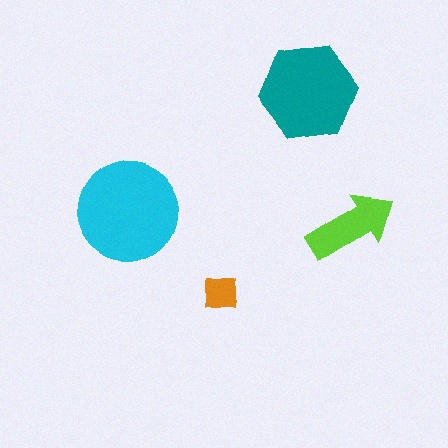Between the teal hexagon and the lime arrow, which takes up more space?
The teal hexagon.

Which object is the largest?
The cyan circle.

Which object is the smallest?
The orange square.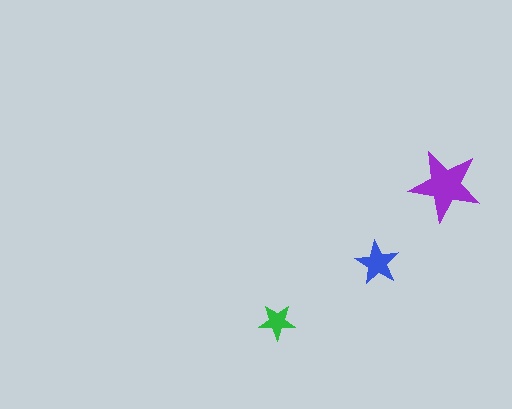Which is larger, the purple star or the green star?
The purple one.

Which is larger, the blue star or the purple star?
The purple one.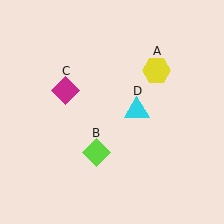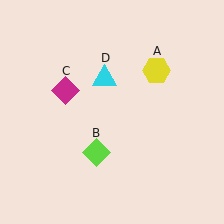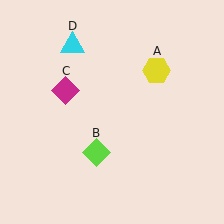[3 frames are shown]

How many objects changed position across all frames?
1 object changed position: cyan triangle (object D).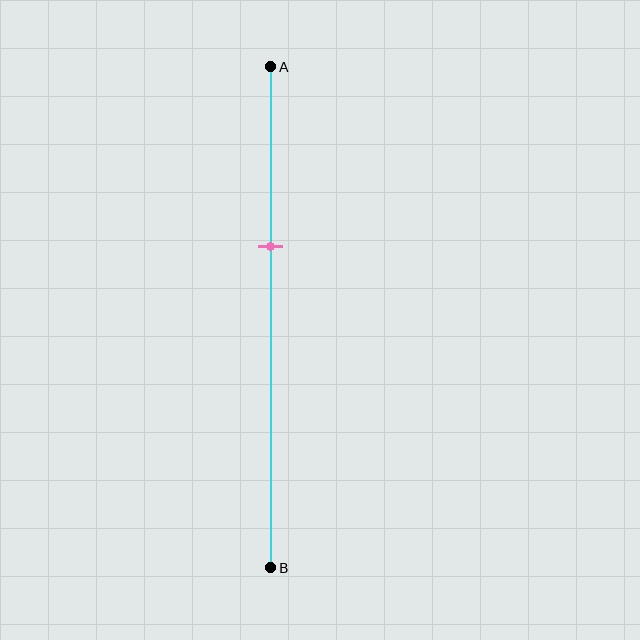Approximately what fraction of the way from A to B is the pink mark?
The pink mark is approximately 35% of the way from A to B.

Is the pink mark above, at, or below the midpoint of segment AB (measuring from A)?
The pink mark is above the midpoint of segment AB.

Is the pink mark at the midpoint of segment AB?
No, the mark is at about 35% from A, not at the 50% midpoint.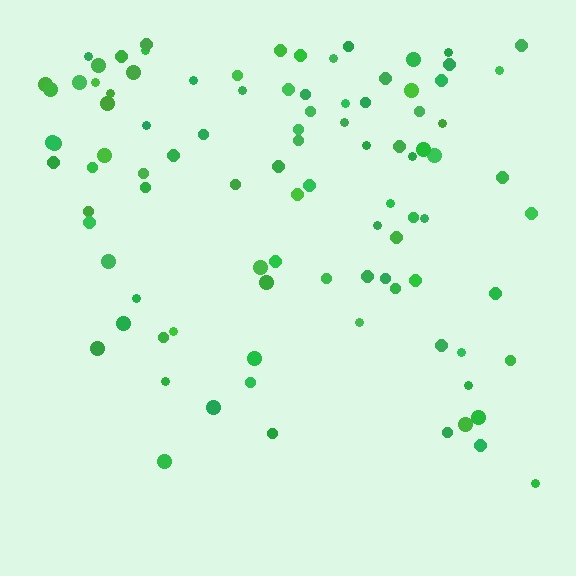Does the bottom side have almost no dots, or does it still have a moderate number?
Still a moderate number, just noticeably fewer than the top.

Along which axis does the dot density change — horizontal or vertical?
Vertical.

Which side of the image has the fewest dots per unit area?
The bottom.